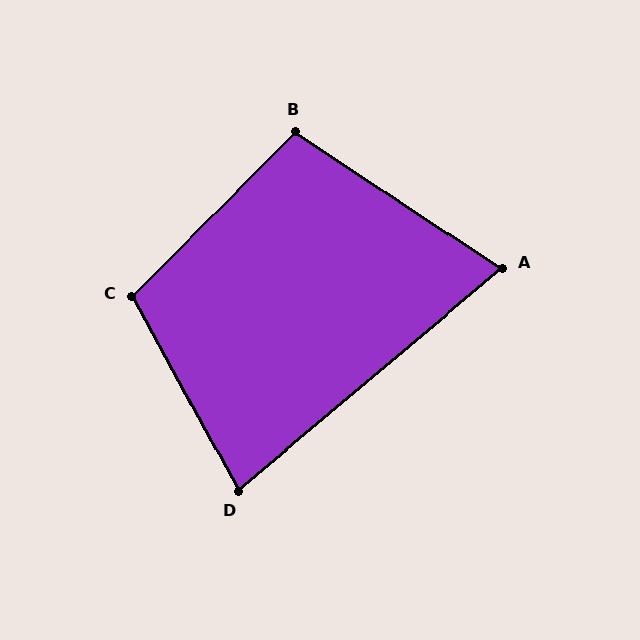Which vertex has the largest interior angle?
C, at approximately 106 degrees.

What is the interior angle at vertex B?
Approximately 101 degrees (obtuse).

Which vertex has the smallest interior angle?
A, at approximately 74 degrees.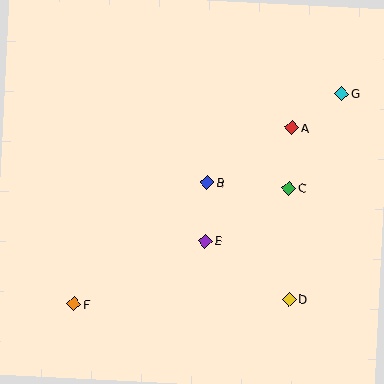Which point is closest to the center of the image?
Point B at (207, 182) is closest to the center.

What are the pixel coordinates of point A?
Point A is at (292, 128).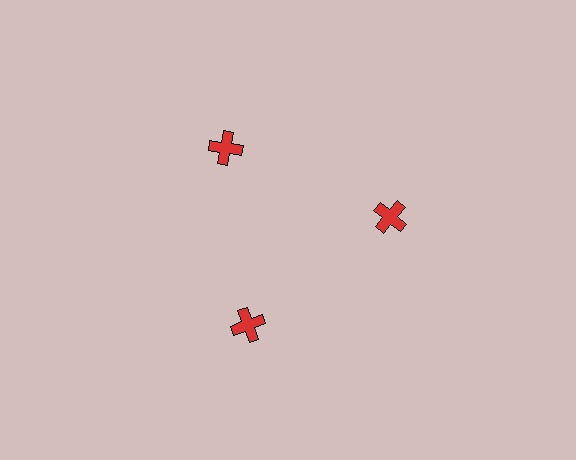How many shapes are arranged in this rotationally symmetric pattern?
There are 3 shapes, arranged in 3 groups of 1.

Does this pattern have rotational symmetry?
Yes, this pattern has 3-fold rotational symmetry. It looks the same after rotating 120 degrees around the center.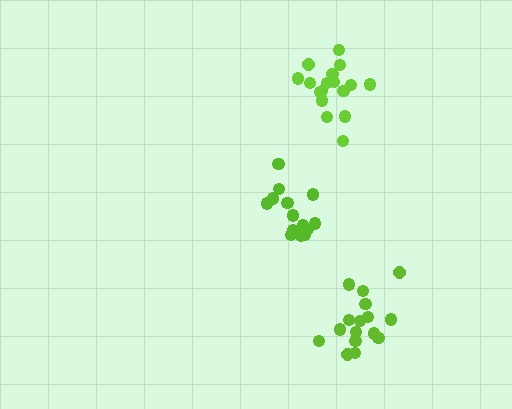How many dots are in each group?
Group 1: 17 dots, Group 2: 14 dots, Group 3: 16 dots (47 total).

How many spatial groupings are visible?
There are 3 spatial groupings.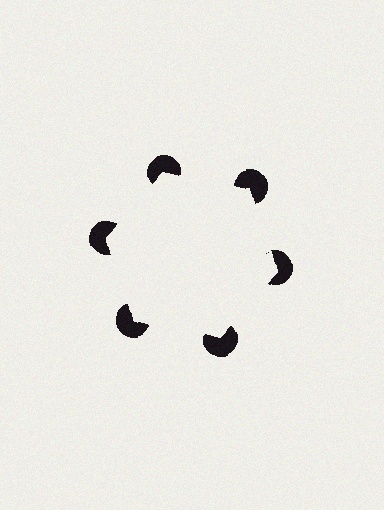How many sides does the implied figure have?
6 sides.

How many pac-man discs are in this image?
There are 6 — one at each vertex of the illusory hexagon.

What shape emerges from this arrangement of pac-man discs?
An illusory hexagon — its edges are inferred from the aligned wedge cuts in the pac-man discs, not physically drawn.